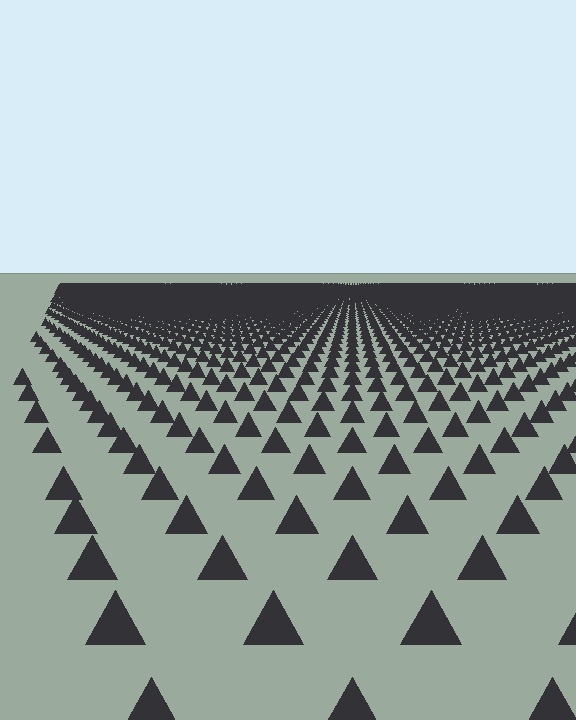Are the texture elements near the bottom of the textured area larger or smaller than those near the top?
Larger. Near the bottom, elements are closer to the viewer and appear at a bigger on-screen size.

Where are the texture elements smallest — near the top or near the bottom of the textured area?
Near the top.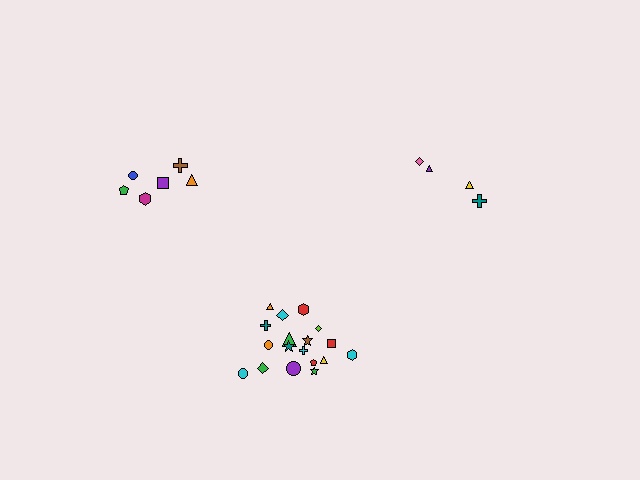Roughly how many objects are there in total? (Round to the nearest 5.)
Roughly 30 objects in total.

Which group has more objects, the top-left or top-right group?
The top-left group.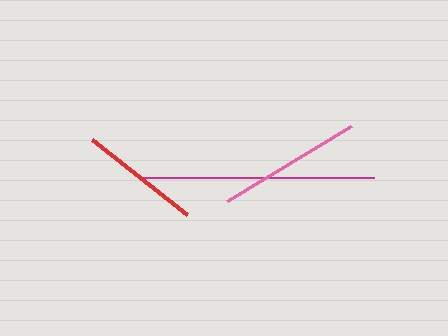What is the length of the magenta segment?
The magenta segment is approximately 235 pixels long.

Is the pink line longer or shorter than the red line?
The pink line is longer than the red line.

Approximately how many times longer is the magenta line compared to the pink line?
The magenta line is approximately 1.6 times the length of the pink line.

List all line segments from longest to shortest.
From longest to shortest: magenta, pink, red.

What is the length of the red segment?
The red segment is approximately 121 pixels long.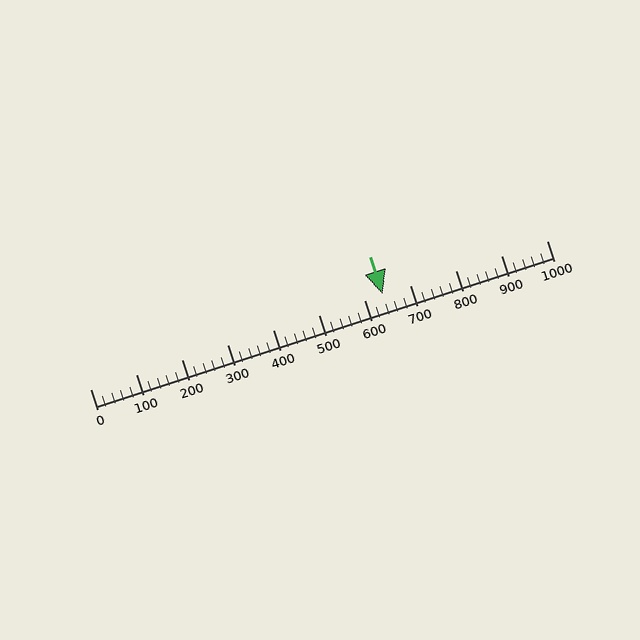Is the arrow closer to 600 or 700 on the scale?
The arrow is closer to 600.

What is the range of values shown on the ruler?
The ruler shows values from 0 to 1000.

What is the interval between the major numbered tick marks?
The major tick marks are spaced 100 units apart.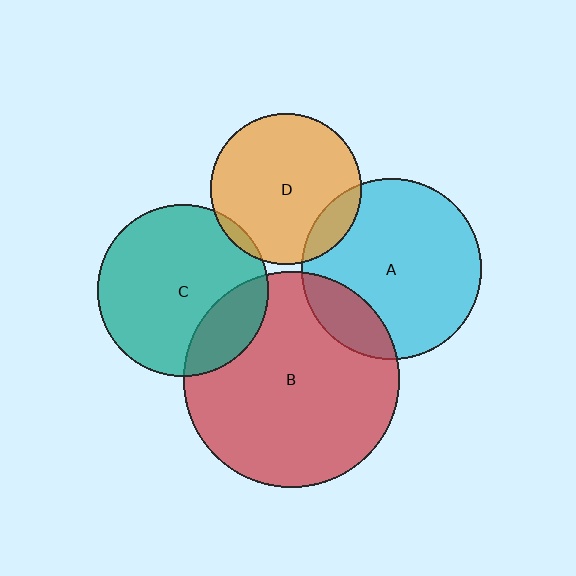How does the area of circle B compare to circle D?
Approximately 2.1 times.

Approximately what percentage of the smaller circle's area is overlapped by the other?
Approximately 15%.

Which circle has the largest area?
Circle B (red).